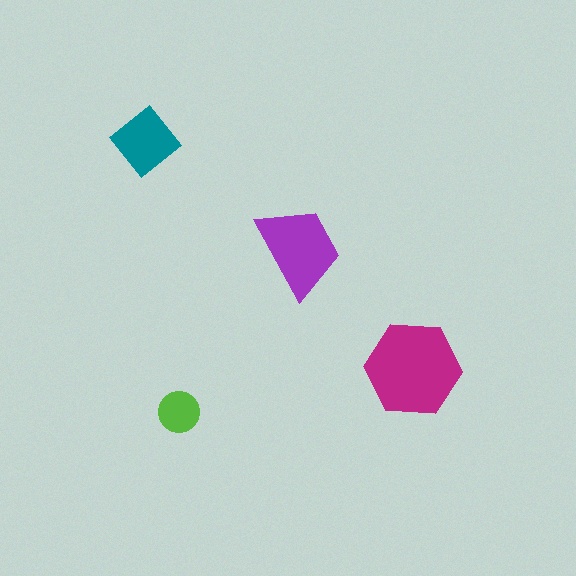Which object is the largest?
The magenta hexagon.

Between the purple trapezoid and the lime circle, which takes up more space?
The purple trapezoid.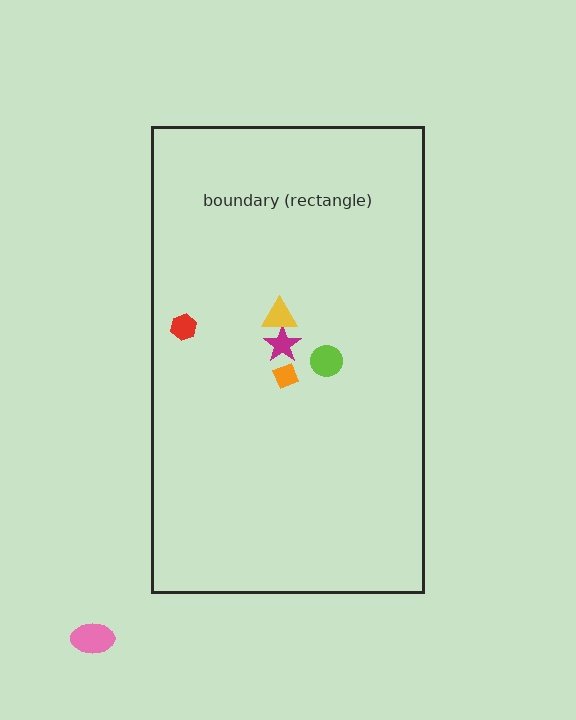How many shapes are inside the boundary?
5 inside, 1 outside.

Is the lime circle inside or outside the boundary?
Inside.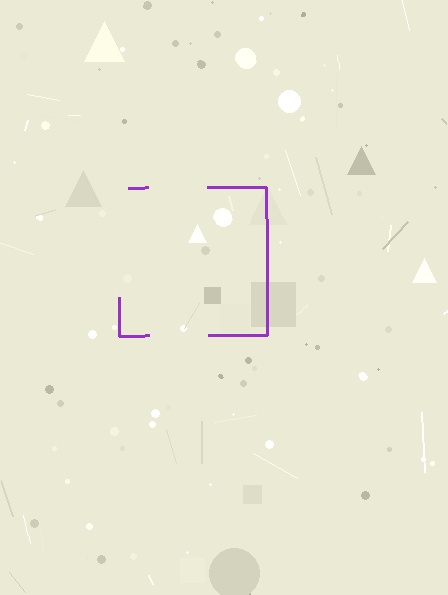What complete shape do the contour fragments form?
The contour fragments form a square.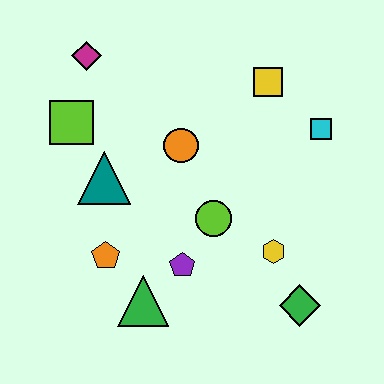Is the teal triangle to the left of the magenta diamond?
No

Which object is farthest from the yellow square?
The green triangle is farthest from the yellow square.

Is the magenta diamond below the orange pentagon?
No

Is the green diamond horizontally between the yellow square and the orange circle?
No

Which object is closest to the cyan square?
The yellow square is closest to the cyan square.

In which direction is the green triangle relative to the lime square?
The green triangle is below the lime square.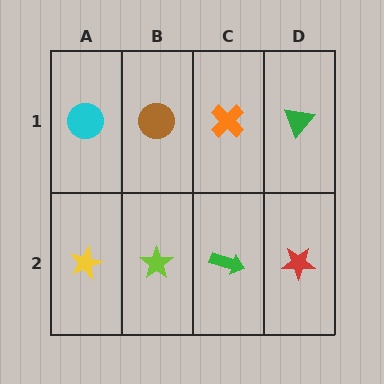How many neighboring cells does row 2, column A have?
2.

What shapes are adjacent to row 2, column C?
An orange cross (row 1, column C), a lime star (row 2, column B), a red star (row 2, column D).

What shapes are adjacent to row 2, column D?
A green triangle (row 1, column D), a green arrow (row 2, column C).